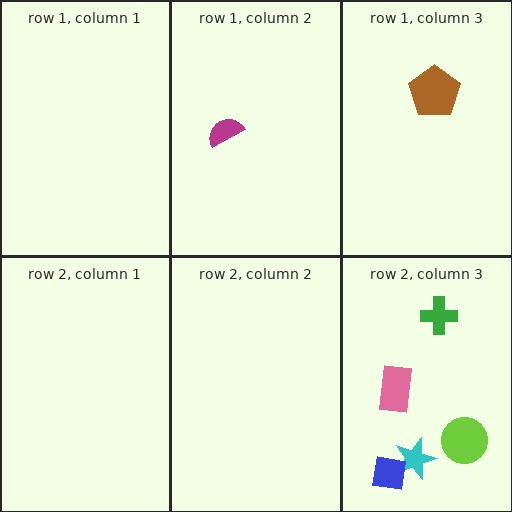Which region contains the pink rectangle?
The row 2, column 3 region.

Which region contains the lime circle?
The row 2, column 3 region.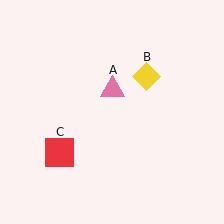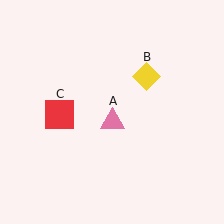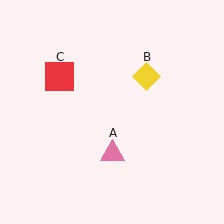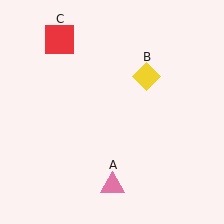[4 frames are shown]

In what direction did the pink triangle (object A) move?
The pink triangle (object A) moved down.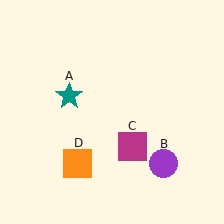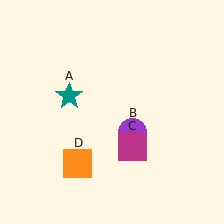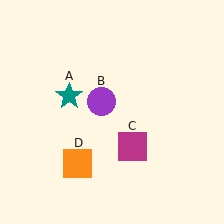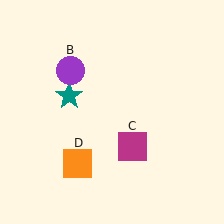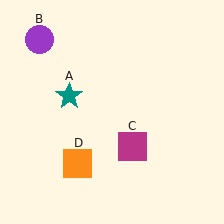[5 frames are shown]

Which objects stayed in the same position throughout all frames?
Teal star (object A) and magenta square (object C) and orange square (object D) remained stationary.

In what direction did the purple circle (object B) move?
The purple circle (object B) moved up and to the left.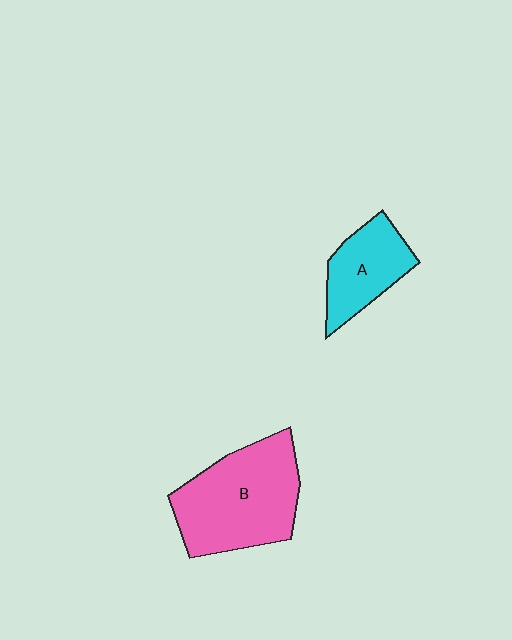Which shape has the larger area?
Shape B (pink).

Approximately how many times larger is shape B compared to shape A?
Approximately 1.8 times.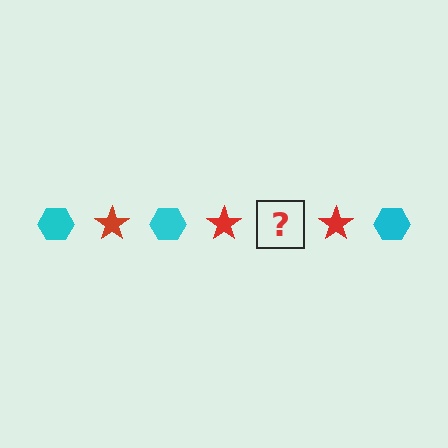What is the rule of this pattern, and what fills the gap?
The rule is that the pattern alternates between cyan hexagon and red star. The gap should be filled with a cyan hexagon.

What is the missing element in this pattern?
The missing element is a cyan hexagon.